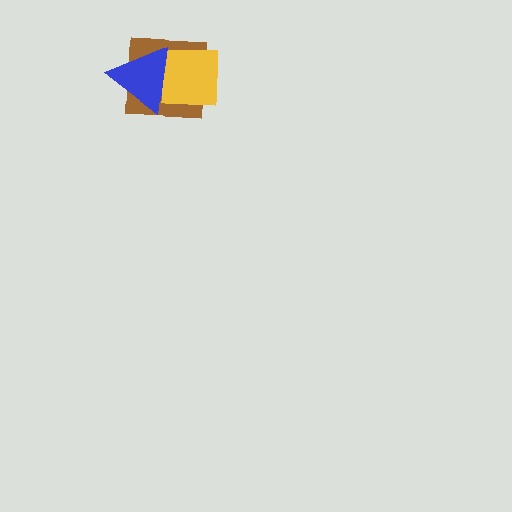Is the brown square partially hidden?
Yes, it is partially covered by another shape.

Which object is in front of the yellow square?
The blue triangle is in front of the yellow square.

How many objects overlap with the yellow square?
2 objects overlap with the yellow square.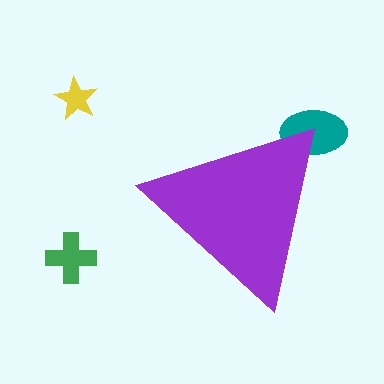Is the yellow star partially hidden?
No, the yellow star is fully visible.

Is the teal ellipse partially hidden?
Yes, the teal ellipse is partially hidden behind the purple triangle.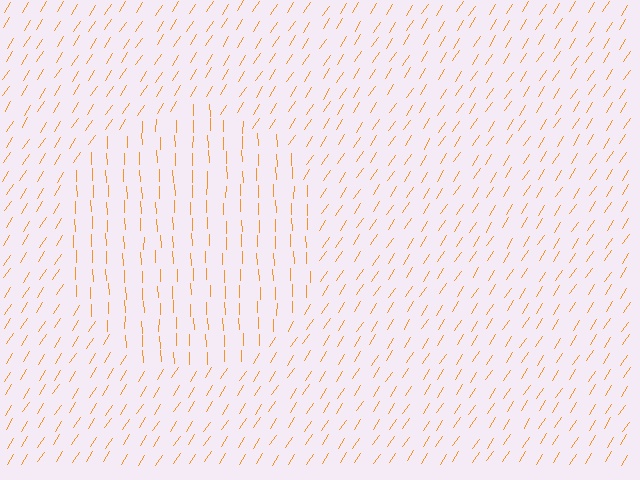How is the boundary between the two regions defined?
The boundary is defined purely by a change in line orientation (approximately 35 degrees difference). All lines are the same color and thickness.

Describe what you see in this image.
The image is filled with small orange line segments. A circle region in the image has lines oriented differently from the surrounding lines, creating a visible texture boundary.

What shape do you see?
I see a circle.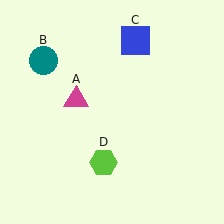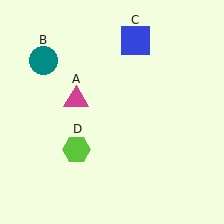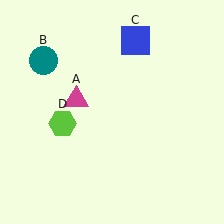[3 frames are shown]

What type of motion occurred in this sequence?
The lime hexagon (object D) rotated clockwise around the center of the scene.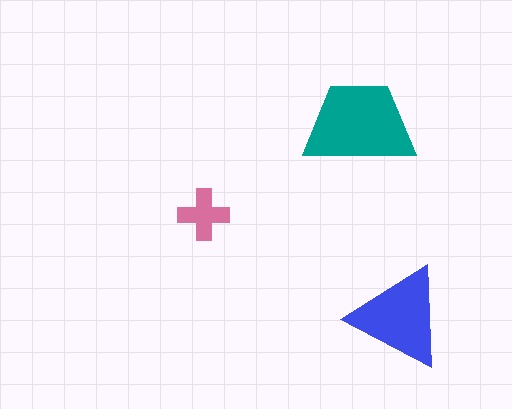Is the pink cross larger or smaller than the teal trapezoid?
Smaller.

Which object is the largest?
The teal trapezoid.